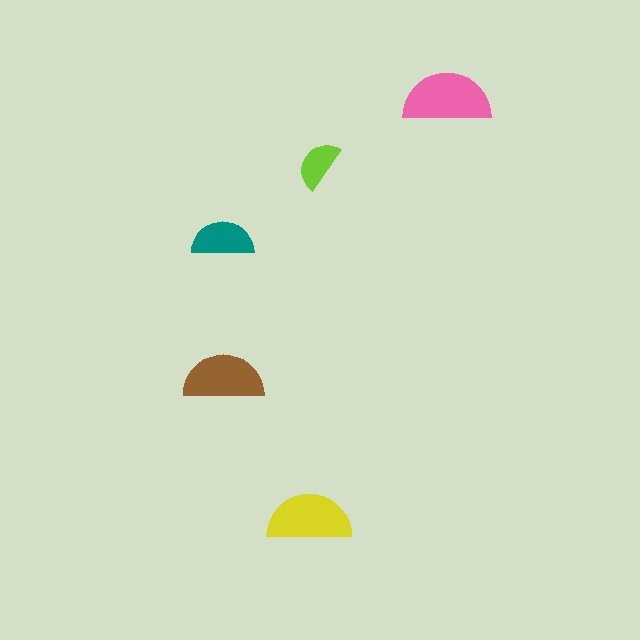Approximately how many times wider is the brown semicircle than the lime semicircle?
About 1.5 times wider.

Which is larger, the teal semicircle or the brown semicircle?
The brown one.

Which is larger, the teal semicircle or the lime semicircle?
The teal one.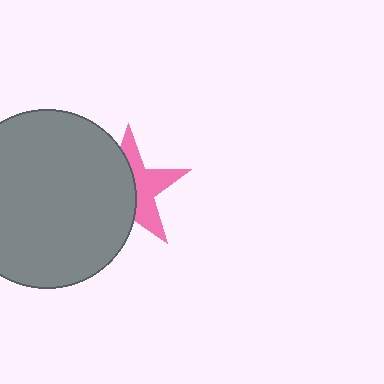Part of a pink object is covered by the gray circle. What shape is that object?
It is a star.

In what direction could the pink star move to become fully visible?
The pink star could move right. That would shift it out from behind the gray circle entirely.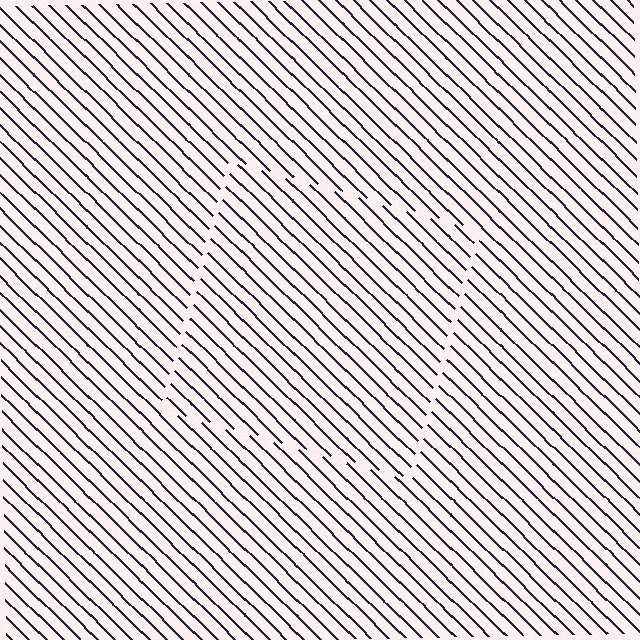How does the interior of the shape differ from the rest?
The interior of the shape contains the same grating, shifted by half a period — the contour is defined by the phase discontinuity where line-ends from the inner and outer gratings abut.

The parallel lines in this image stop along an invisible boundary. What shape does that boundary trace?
An illusory square. The interior of the shape contains the same grating, shifted by half a period — the contour is defined by the phase discontinuity where line-ends from the inner and outer gratings abut.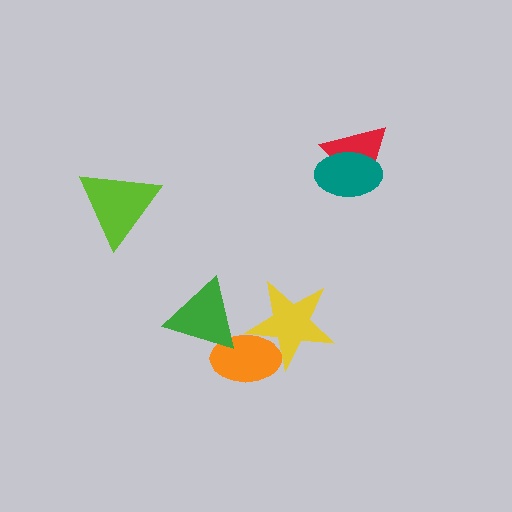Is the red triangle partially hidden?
Yes, it is partially covered by another shape.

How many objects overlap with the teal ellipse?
1 object overlaps with the teal ellipse.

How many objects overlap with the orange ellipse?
2 objects overlap with the orange ellipse.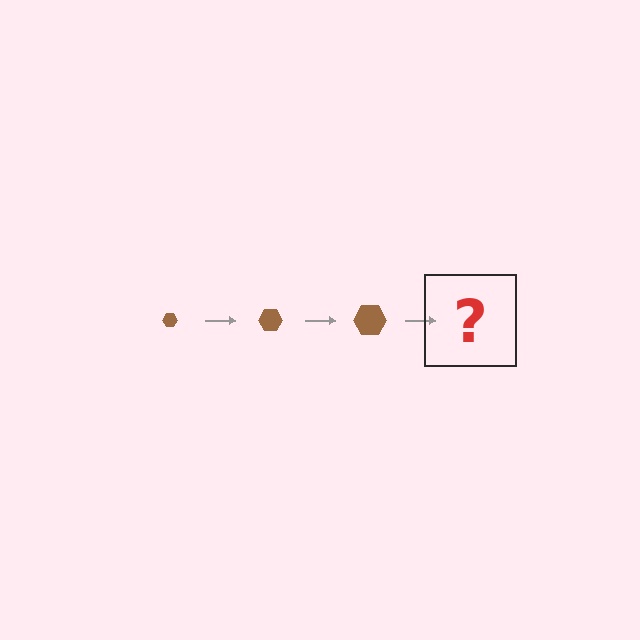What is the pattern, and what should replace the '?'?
The pattern is that the hexagon gets progressively larger each step. The '?' should be a brown hexagon, larger than the previous one.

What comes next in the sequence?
The next element should be a brown hexagon, larger than the previous one.